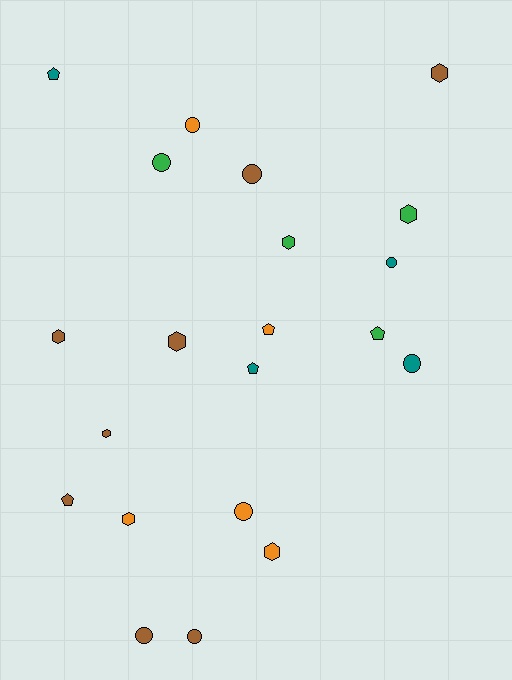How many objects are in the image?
There are 21 objects.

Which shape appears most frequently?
Hexagon, with 8 objects.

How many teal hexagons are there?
There are no teal hexagons.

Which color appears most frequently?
Brown, with 8 objects.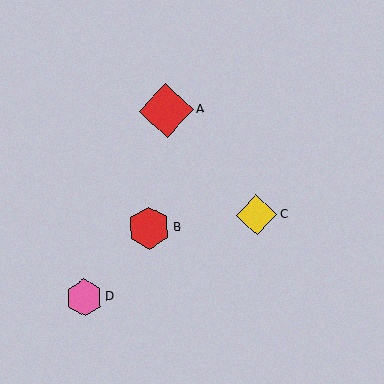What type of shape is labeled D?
Shape D is a pink hexagon.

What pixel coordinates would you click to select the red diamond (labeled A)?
Click at (166, 110) to select the red diamond A.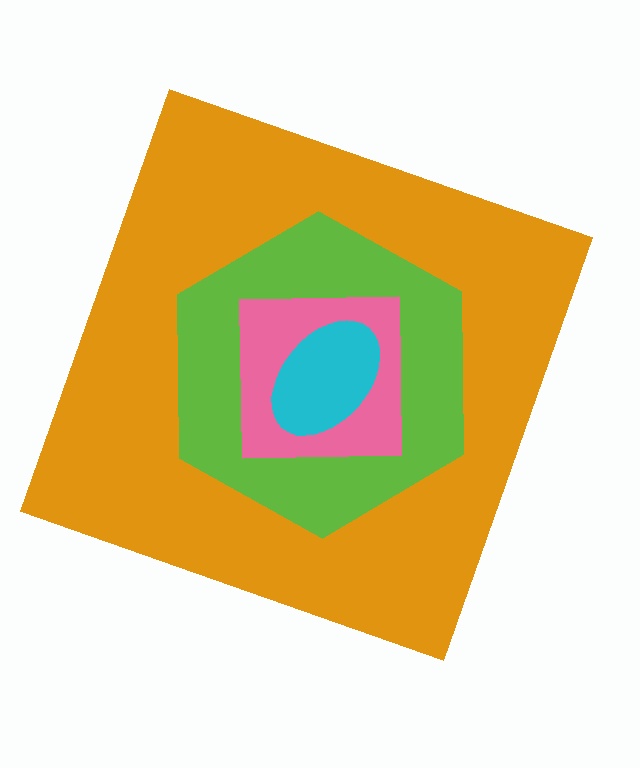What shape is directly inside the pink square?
The cyan ellipse.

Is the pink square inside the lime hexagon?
Yes.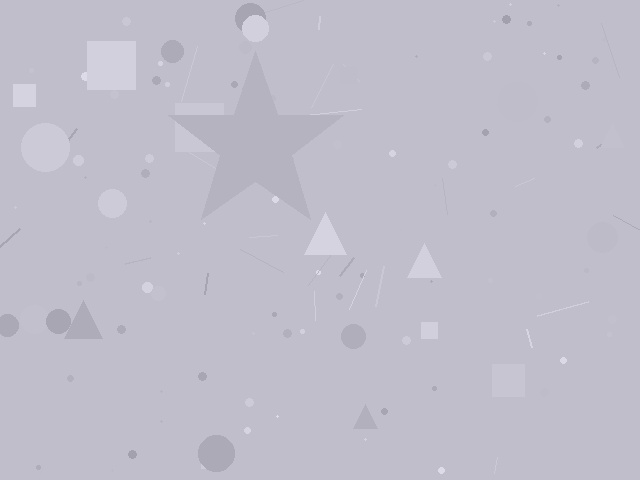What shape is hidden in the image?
A star is hidden in the image.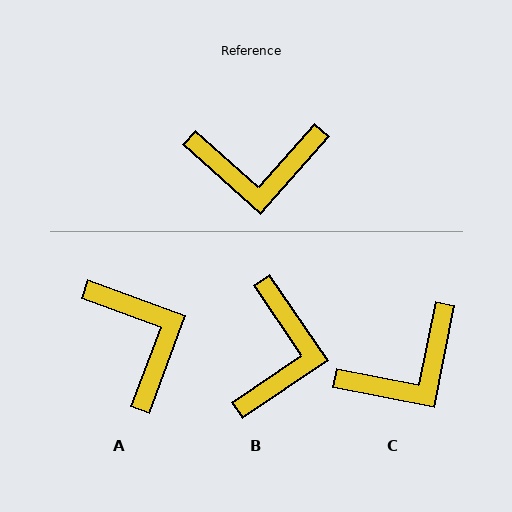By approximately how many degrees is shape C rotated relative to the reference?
Approximately 31 degrees counter-clockwise.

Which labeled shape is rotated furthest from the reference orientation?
A, about 111 degrees away.